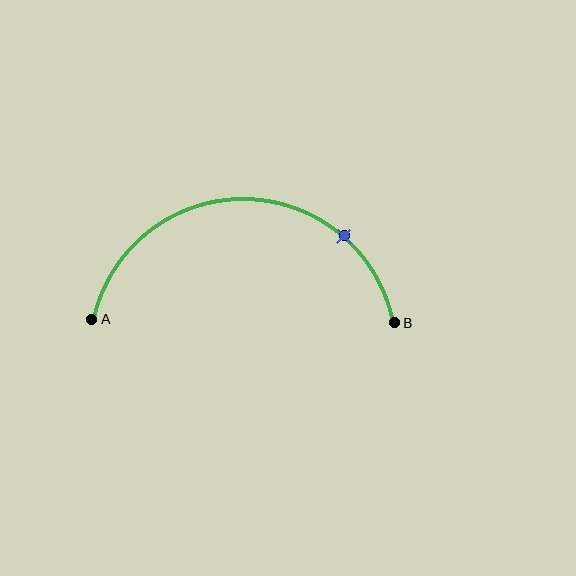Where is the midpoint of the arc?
The arc midpoint is the point on the curve farthest from the straight line joining A and B. It sits above that line.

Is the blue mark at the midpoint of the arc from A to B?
No. The blue mark lies on the arc but is closer to endpoint B. The arc midpoint would be at the point on the curve equidistant along the arc from both A and B.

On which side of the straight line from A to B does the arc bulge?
The arc bulges above the straight line connecting A and B.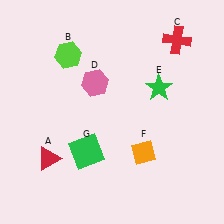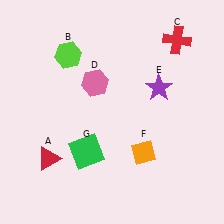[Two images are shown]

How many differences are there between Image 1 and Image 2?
There is 1 difference between the two images.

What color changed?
The star (E) changed from green in Image 1 to purple in Image 2.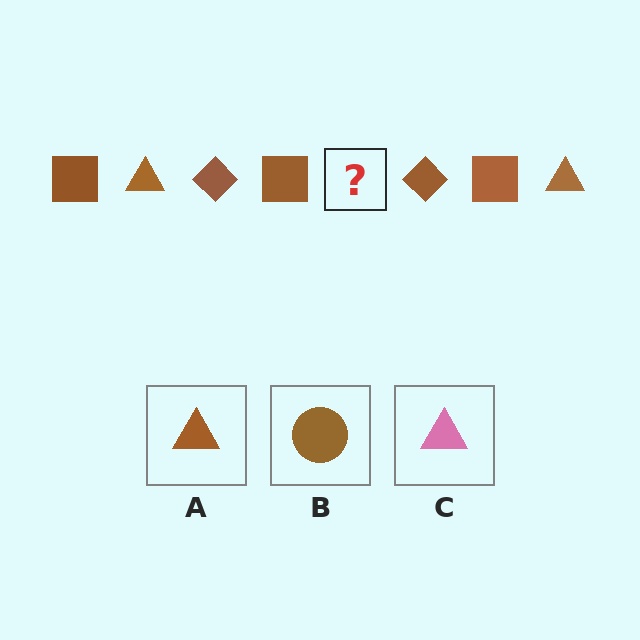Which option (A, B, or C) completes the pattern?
A.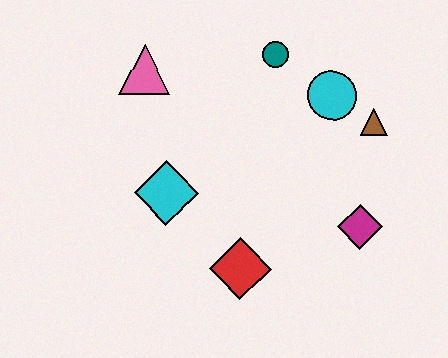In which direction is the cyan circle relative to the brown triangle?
The cyan circle is to the left of the brown triangle.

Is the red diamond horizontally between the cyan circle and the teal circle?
No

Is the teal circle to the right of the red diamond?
Yes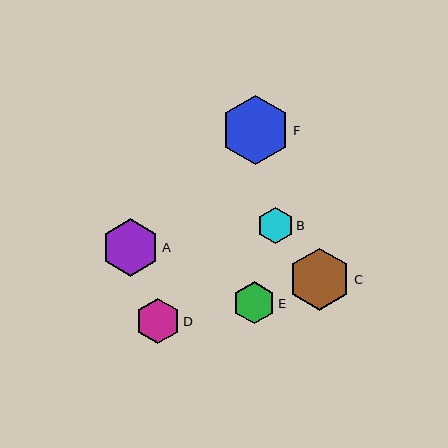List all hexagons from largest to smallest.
From largest to smallest: F, C, A, D, E, B.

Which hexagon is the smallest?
Hexagon B is the smallest with a size of approximately 36 pixels.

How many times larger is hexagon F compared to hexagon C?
Hexagon F is approximately 1.1 times the size of hexagon C.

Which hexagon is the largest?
Hexagon F is the largest with a size of approximately 69 pixels.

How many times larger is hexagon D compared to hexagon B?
Hexagon D is approximately 1.3 times the size of hexagon B.